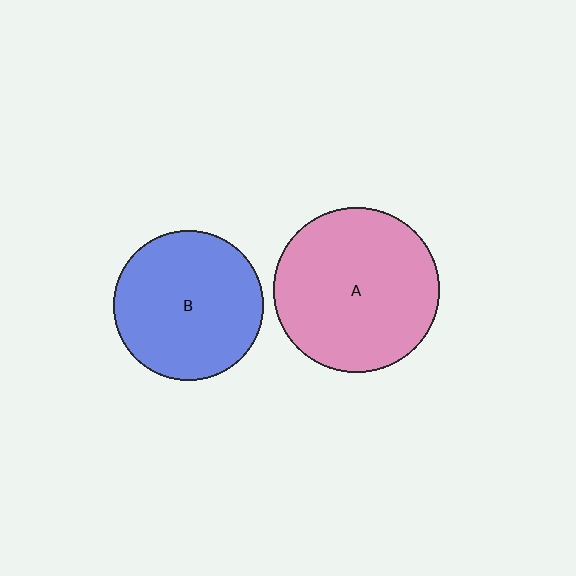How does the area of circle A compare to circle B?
Approximately 1.2 times.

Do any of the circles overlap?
No, none of the circles overlap.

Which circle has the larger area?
Circle A (pink).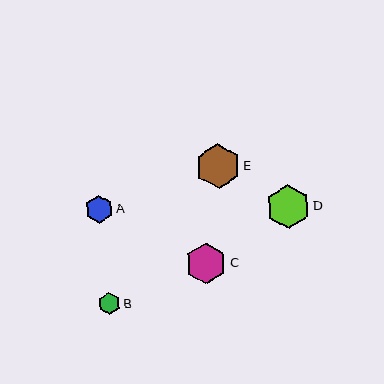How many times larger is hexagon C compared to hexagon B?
Hexagon C is approximately 1.9 times the size of hexagon B.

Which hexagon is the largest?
Hexagon E is the largest with a size of approximately 45 pixels.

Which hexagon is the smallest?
Hexagon B is the smallest with a size of approximately 22 pixels.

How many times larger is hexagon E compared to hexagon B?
Hexagon E is approximately 2.0 times the size of hexagon B.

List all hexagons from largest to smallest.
From largest to smallest: E, D, C, A, B.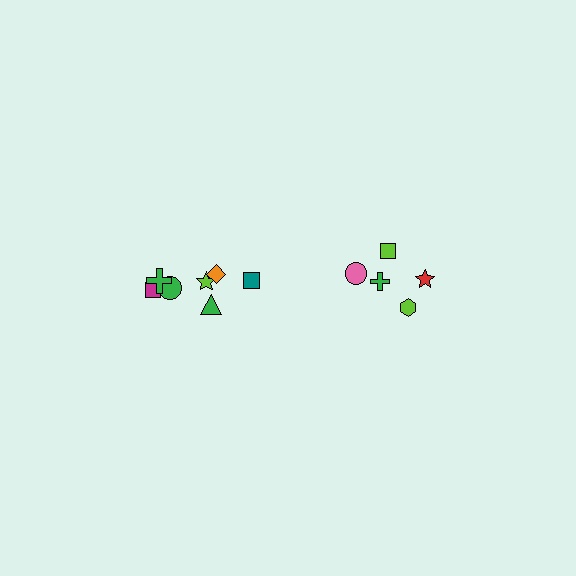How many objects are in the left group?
There are 7 objects.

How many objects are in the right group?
There are 5 objects.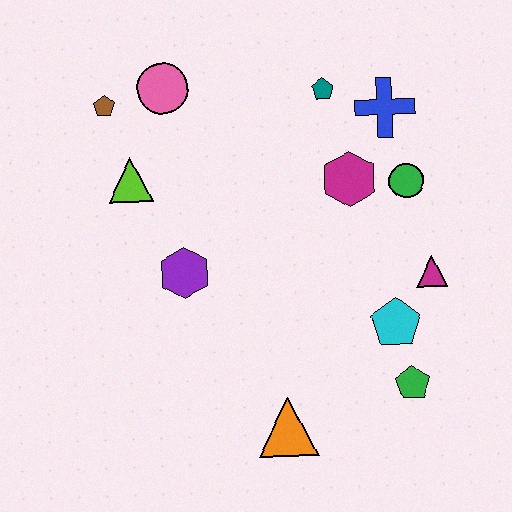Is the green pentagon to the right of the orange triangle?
Yes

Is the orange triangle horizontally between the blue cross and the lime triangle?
Yes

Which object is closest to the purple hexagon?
The lime triangle is closest to the purple hexagon.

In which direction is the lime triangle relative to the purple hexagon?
The lime triangle is above the purple hexagon.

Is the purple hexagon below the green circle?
Yes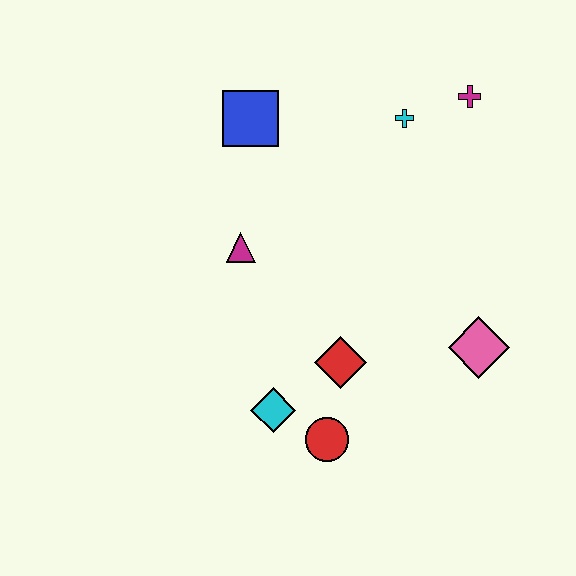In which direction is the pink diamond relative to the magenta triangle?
The pink diamond is to the right of the magenta triangle.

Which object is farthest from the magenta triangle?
The magenta cross is farthest from the magenta triangle.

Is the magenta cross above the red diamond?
Yes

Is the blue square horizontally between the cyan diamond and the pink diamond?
No